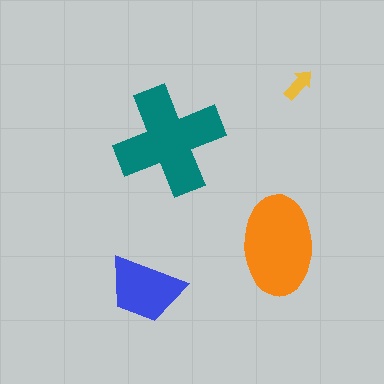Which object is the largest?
The teal cross.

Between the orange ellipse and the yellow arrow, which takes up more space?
The orange ellipse.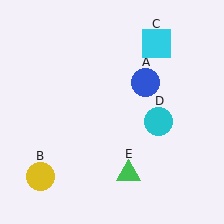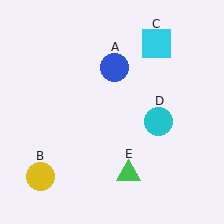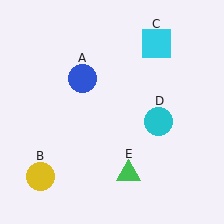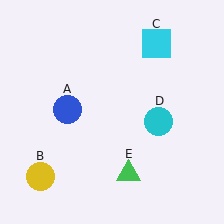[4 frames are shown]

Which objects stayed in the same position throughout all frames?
Yellow circle (object B) and cyan square (object C) and cyan circle (object D) and green triangle (object E) remained stationary.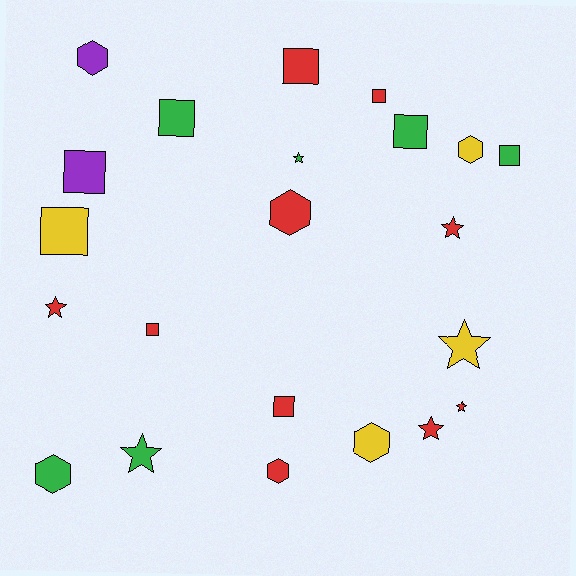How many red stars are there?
There are 4 red stars.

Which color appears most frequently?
Red, with 10 objects.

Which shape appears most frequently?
Square, with 9 objects.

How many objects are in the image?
There are 22 objects.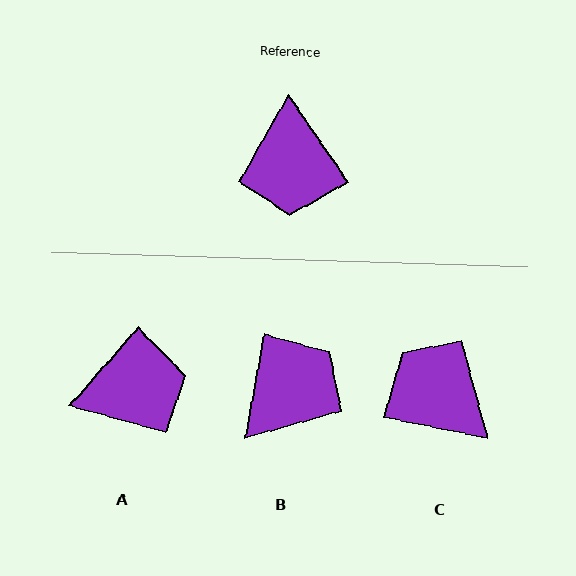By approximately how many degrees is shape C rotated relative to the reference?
Approximately 136 degrees clockwise.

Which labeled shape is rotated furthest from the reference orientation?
C, about 136 degrees away.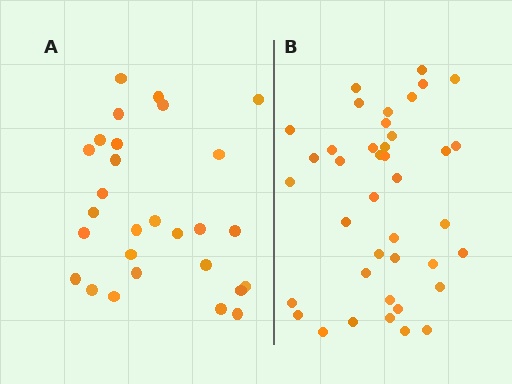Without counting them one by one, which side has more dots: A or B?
Region B (the right region) has more dots.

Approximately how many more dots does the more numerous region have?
Region B has roughly 12 or so more dots than region A.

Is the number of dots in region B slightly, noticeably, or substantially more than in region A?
Region B has noticeably more, but not dramatically so. The ratio is roughly 1.4 to 1.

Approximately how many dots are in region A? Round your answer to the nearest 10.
About 30 dots. (The exact count is 28, which rounds to 30.)